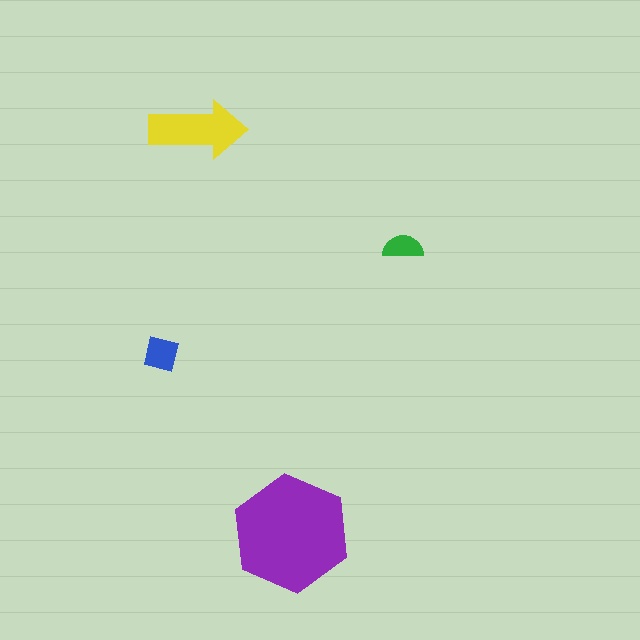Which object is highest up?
The yellow arrow is topmost.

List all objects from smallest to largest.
The green semicircle, the blue square, the yellow arrow, the purple hexagon.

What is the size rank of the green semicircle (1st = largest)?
4th.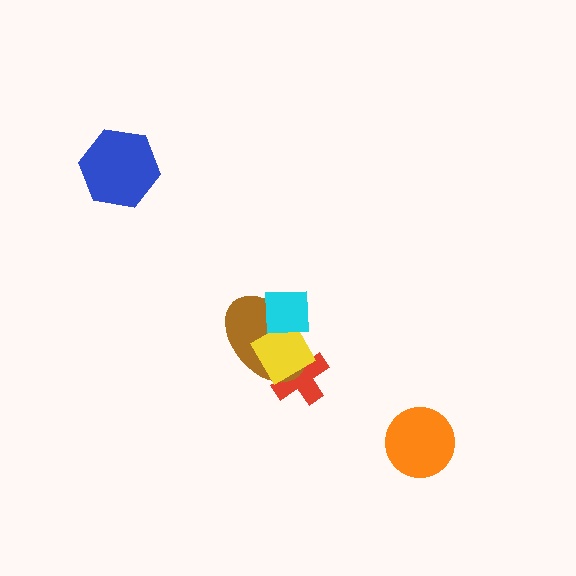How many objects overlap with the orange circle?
0 objects overlap with the orange circle.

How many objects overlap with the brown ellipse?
3 objects overlap with the brown ellipse.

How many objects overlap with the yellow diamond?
3 objects overlap with the yellow diamond.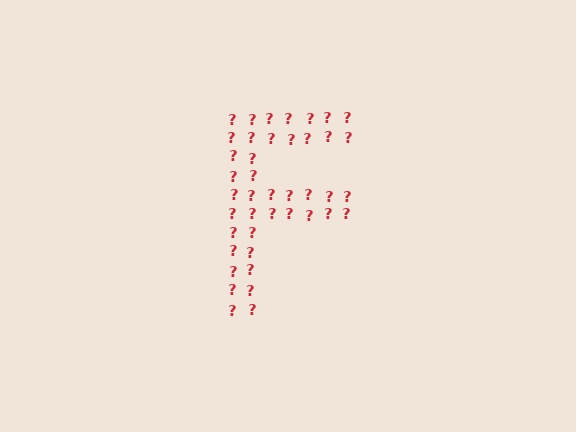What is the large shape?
The large shape is the letter F.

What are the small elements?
The small elements are question marks.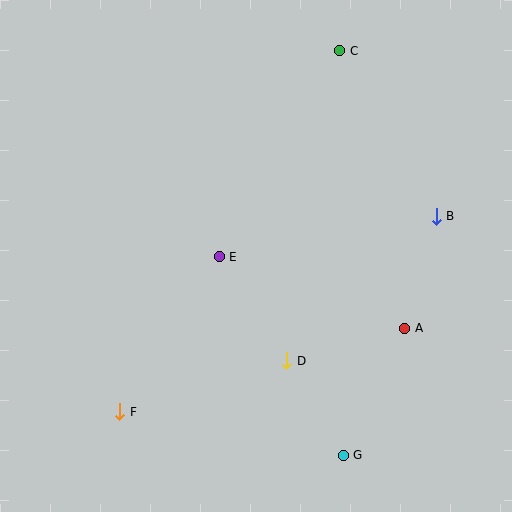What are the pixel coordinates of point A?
Point A is at (405, 328).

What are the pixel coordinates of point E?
Point E is at (219, 257).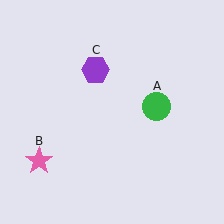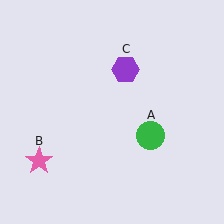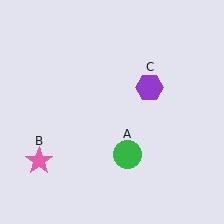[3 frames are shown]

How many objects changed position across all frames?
2 objects changed position: green circle (object A), purple hexagon (object C).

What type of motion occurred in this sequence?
The green circle (object A), purple hexagon (object C) rotated clockwise around the center of the scene.